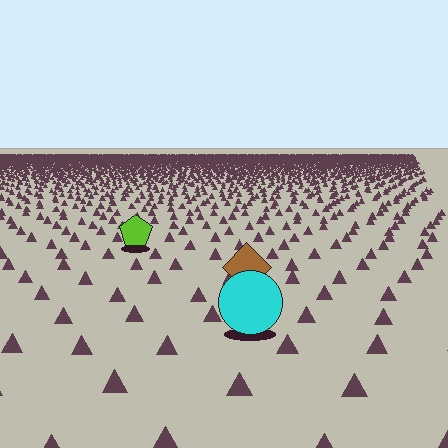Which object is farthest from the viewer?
The lime pentagon is farthest from the viewer. It appears smaller and the ground texture around it is denser.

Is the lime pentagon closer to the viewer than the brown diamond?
No. The brown diamond is closer — you can tell from the texture gradient: the ground texture is coarser near it.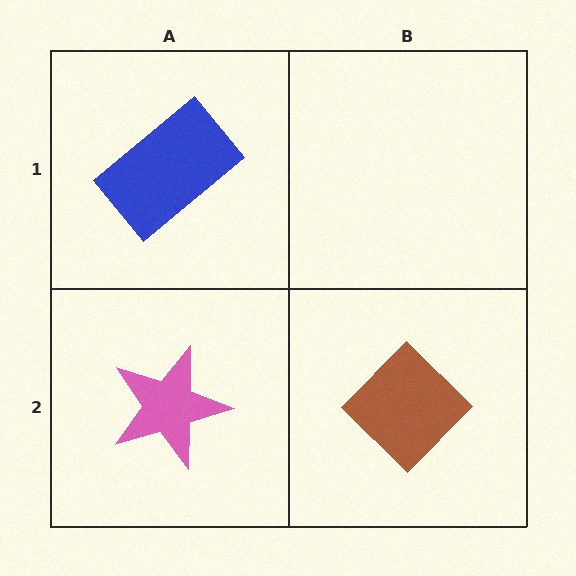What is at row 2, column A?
A pink star.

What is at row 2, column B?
A brown diamond.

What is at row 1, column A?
A blue rectangle.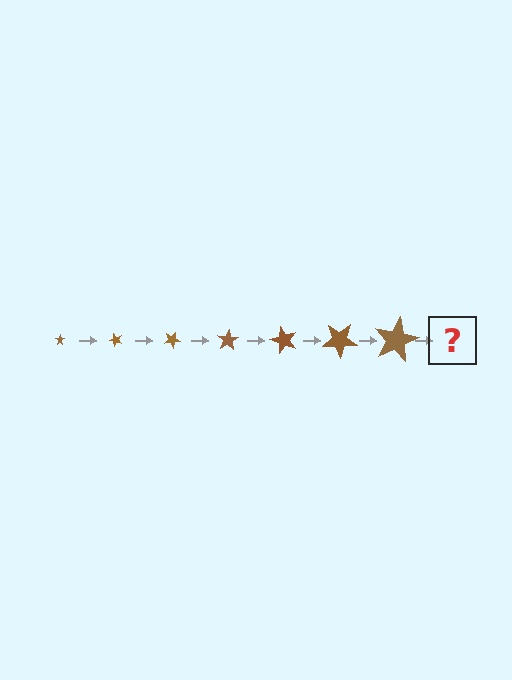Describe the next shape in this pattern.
It should be a star, larger than the previous one and rotated 350 degrees from the start.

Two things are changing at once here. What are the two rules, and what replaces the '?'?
The two rules are that the star grows larger each step and it rotates 50 degrees each step. The '?' should be a star, larger than the previous one and rotated 350 degrees from the start.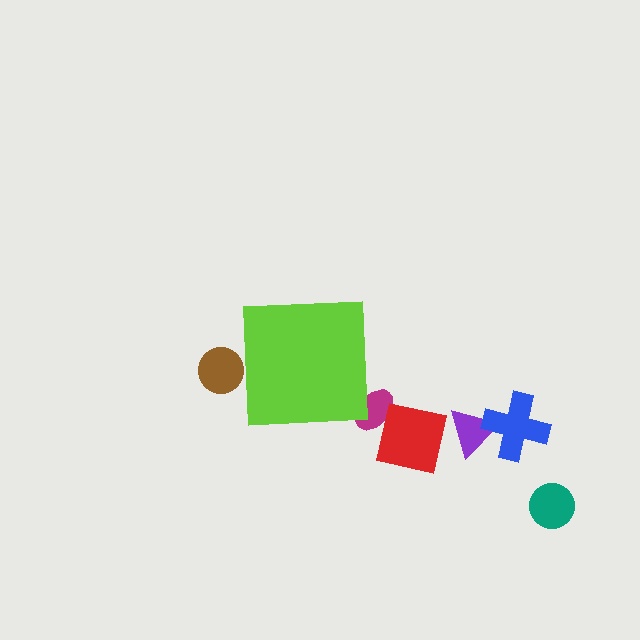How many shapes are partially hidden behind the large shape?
2 shapes are partially hidden.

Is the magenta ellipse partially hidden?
Yes, the magenta ellipse is partially hidden behind the lime square.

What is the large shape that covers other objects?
A lime square.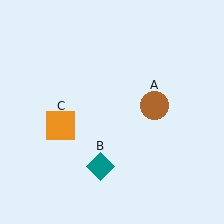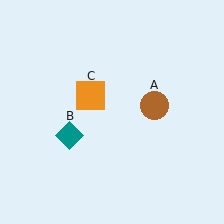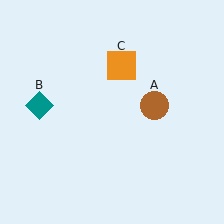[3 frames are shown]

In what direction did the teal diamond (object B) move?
The teal diamond (object B) moved up and to the left.